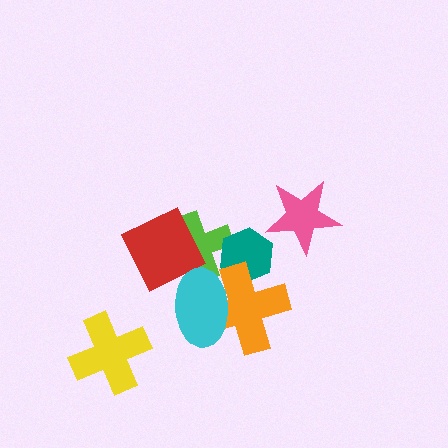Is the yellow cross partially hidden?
No, no other shape covers it.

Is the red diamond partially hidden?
Yes, it is partially covered by another shape.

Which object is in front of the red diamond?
The cyan ellipse is in front of the red diamond.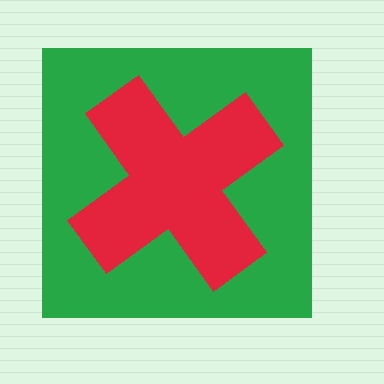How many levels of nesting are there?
2.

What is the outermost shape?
The green square.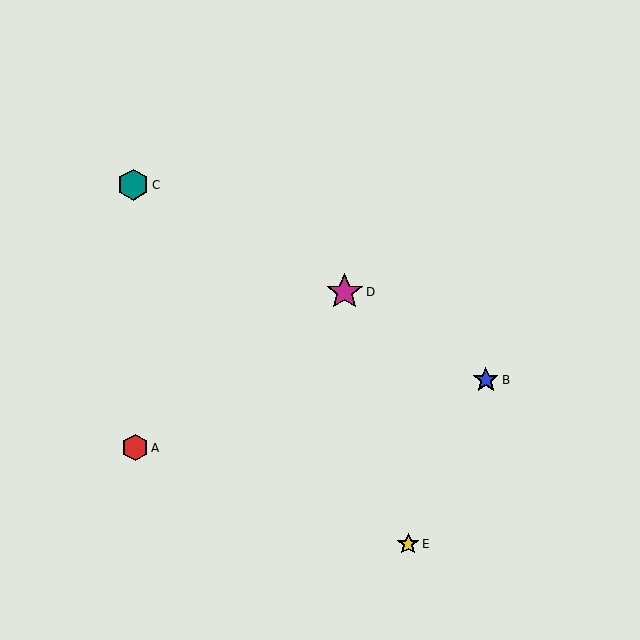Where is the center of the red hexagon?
The center of the red hexagon is at (135, 448).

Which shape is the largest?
The magenta star (labeled D) is the largest.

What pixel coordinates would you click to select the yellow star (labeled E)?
Click at (408, 544) to select the yellow star E.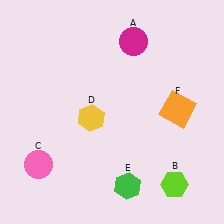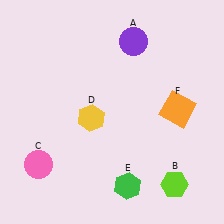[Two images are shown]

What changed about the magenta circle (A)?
In Image 1, A is magenta. In Image 2, it changed to purple.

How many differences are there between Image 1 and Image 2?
There is 1 difference between the two images.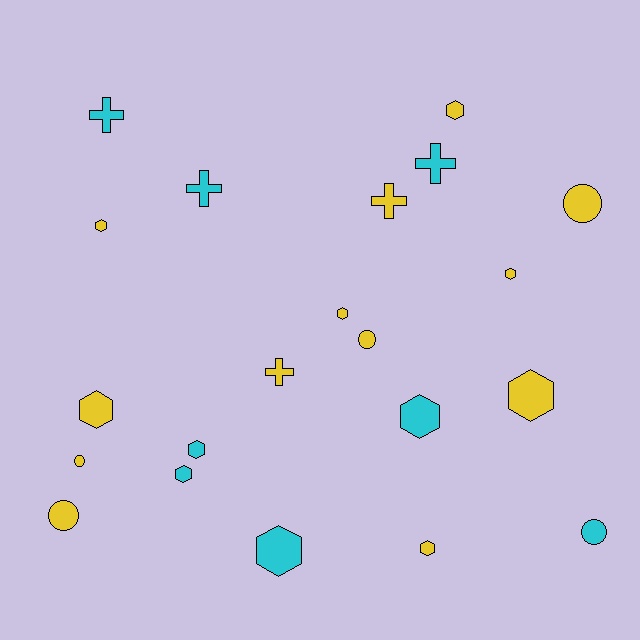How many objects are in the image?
There are 21 objects.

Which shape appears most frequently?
Hexagon, with 11 objects.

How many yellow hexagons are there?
There are 7 yellow hexagons.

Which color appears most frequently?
Yellow, with 13 objects.